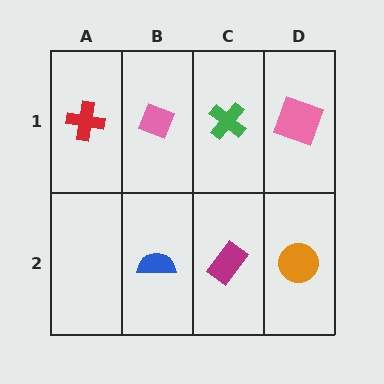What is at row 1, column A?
A red cross.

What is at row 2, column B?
A blue semicircle.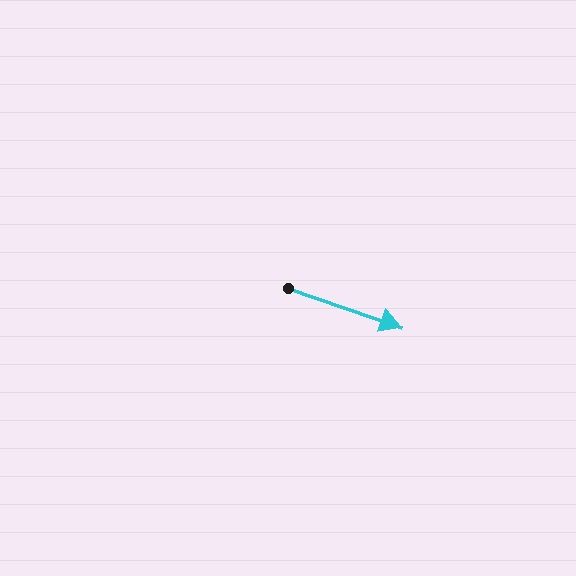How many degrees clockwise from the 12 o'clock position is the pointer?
Approximately 109 degrees.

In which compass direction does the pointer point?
East.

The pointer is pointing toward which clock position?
Roughly 4 o'clock.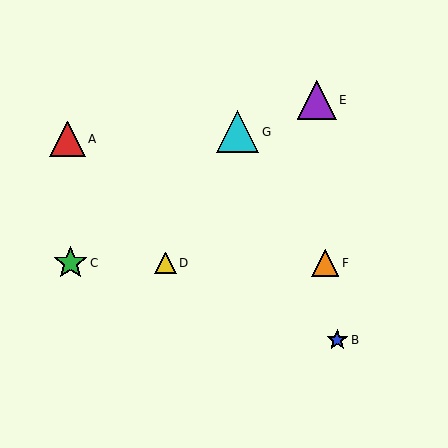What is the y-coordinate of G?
Object G is at y≈132.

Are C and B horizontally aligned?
No, C is at y≈263 and B is at y≈340.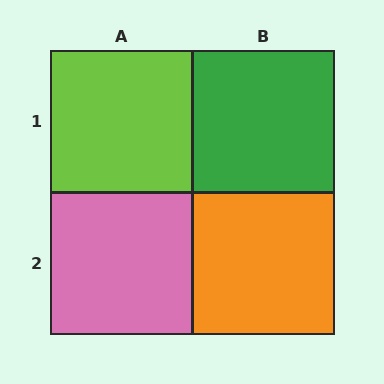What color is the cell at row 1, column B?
Green.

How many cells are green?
1 cell is green.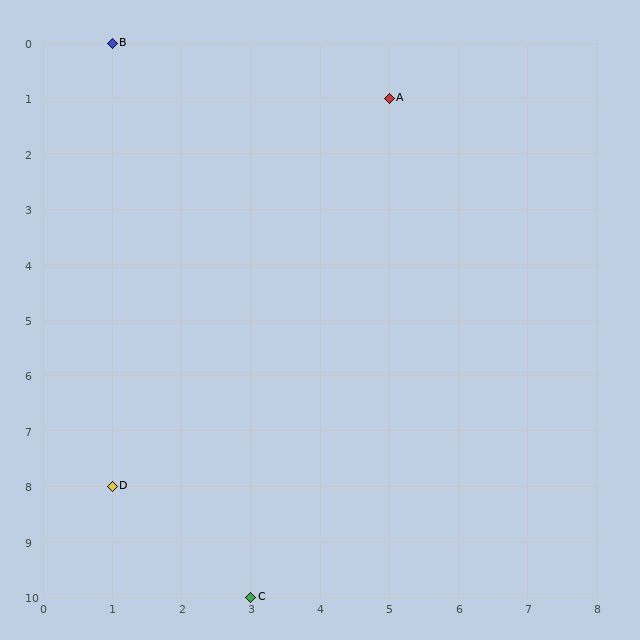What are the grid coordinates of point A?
Point A is at grid coordinates (5, 1).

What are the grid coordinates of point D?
Point D is at grid coordinates (1, 8).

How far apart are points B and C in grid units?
Points B and C are 2 columns and 10 rows apart (about 10.2 grid units diagonally).